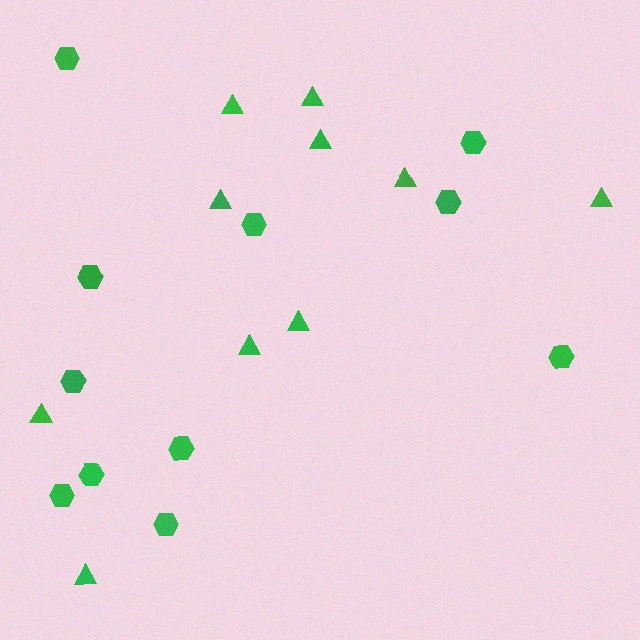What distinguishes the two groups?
There are 2 groups: one group of hexagons (11) and one group of triangles (10).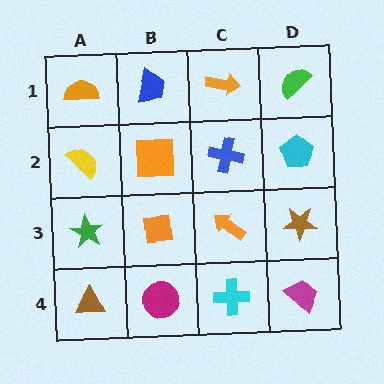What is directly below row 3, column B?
A magenta circle.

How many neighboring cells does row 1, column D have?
2.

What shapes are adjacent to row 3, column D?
A cyan pentagon (row 2, column D), a magenta trapezoid (row 4, column D), an orange arrow (row 3, column C).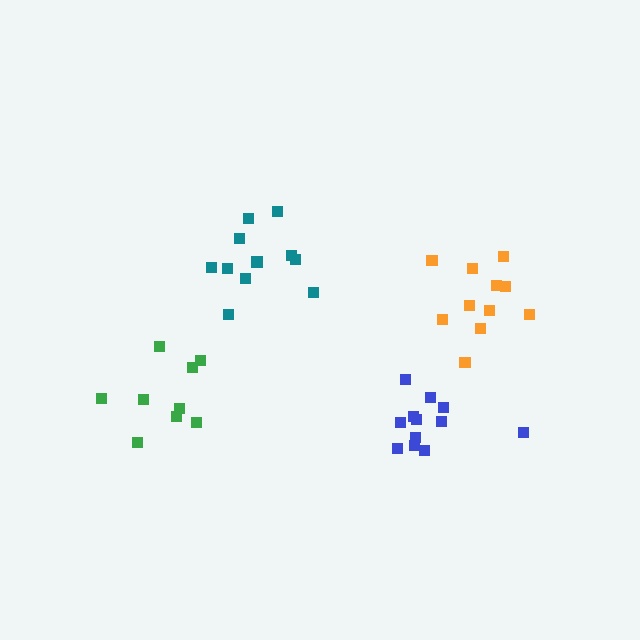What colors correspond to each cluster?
The clusters are colored: blue, green, teal, orange.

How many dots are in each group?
Group 1: 12 dots, Group 2: 9 dots, Group 3: 11 dots, Group 4: 11 dots (43 total).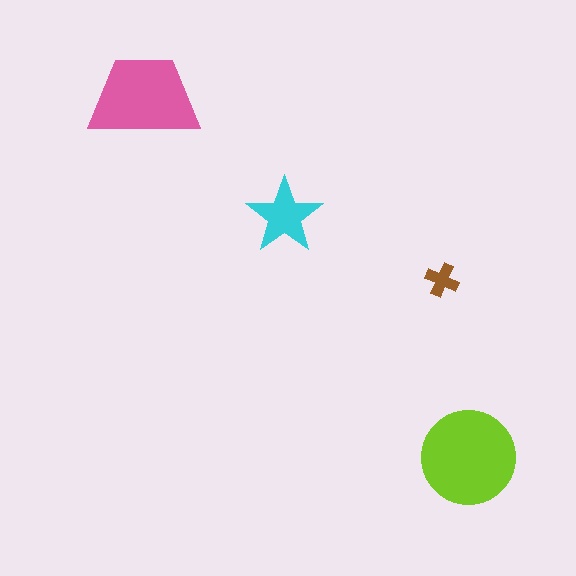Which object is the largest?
The lime circle.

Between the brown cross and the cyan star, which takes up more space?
The cyan star.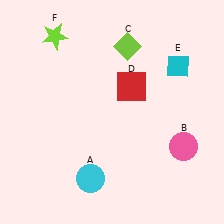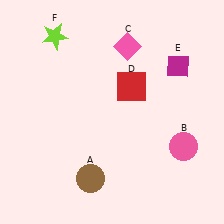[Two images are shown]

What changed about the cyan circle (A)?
In Image 1, A is cyan. In Image 2, it changed to brown.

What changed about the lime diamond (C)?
In Image 1, C is lime. In Image 2, it changed to pink.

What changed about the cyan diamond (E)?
In Image 1, E is cyan. In Image 2, it changed to magenta.